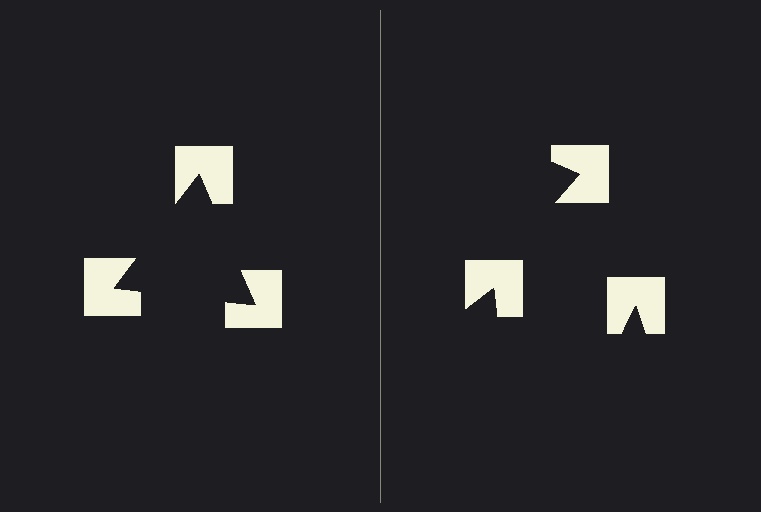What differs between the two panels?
The notched squares are positioned identically on both sides; only the wedge orientations differ. On the left they align to a triangle; on the right they are misaligned.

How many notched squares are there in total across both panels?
6 — 3 on each side.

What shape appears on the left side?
An illusory triangle.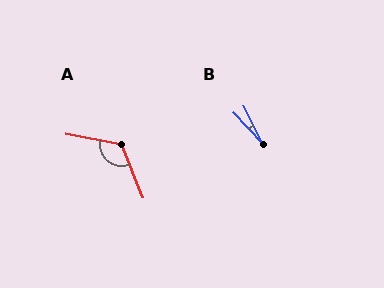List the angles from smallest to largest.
B (16°), A (123°).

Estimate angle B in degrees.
Approximately 16 degrees.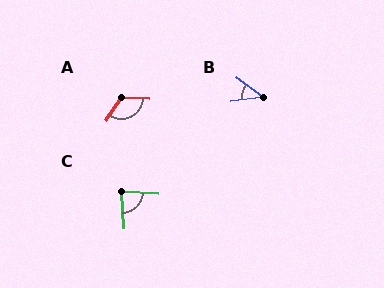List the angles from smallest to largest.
B (44°), C (82°), A (121°).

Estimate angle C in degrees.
Approximately 82 degrees.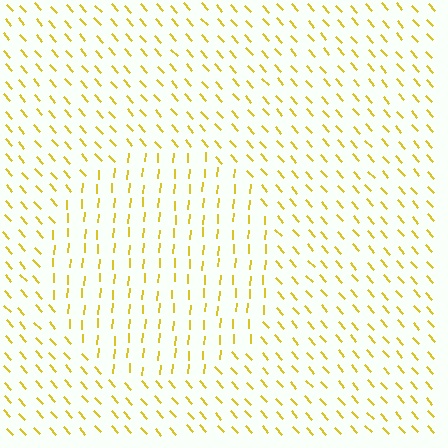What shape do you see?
I see a circle.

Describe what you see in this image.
The image is filled with small yellow line segments. A circle region in the image has lines oriented differently from the surrounding lines, creating a visible texture boundary.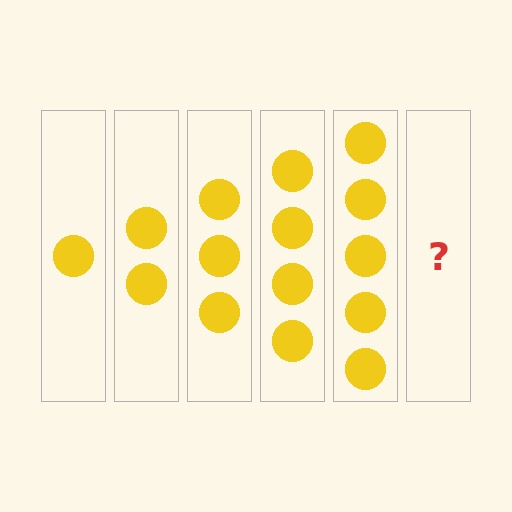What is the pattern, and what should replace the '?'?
The pattern is that each step adds one more circle. The '?' should be 6 circles.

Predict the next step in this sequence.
The next step is 6 circles.